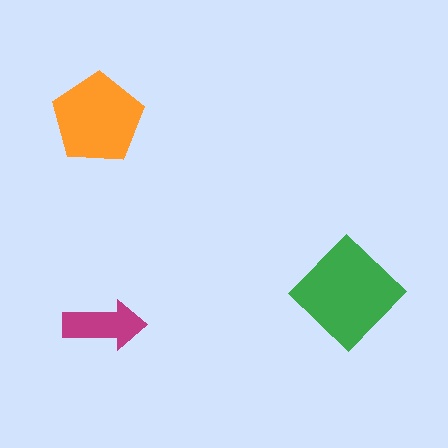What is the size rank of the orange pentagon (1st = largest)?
2nd.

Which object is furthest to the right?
The green diamond is rightmost.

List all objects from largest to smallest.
The green diamond, the orange pentagon, the magenta arrow.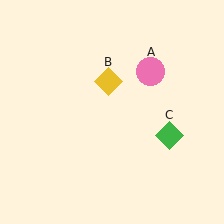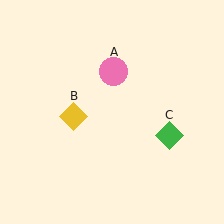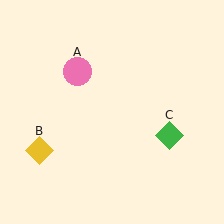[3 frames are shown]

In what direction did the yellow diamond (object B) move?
The yellow diamond (object B) moved down and to the left.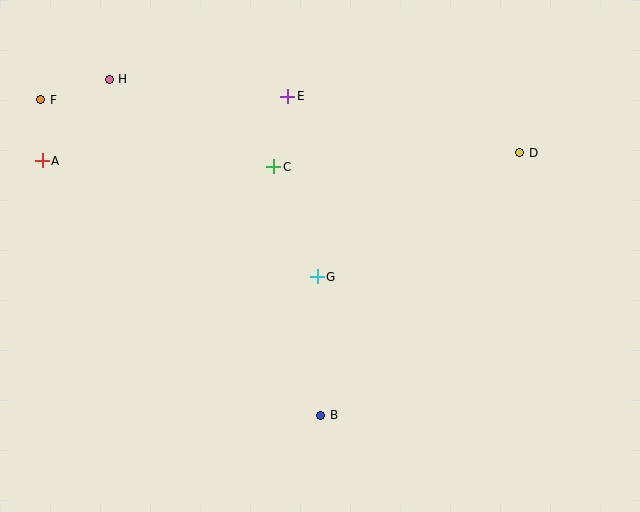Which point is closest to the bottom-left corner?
Point B is closest to the bottom-left corner.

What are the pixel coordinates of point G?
Point G is at (317, 277).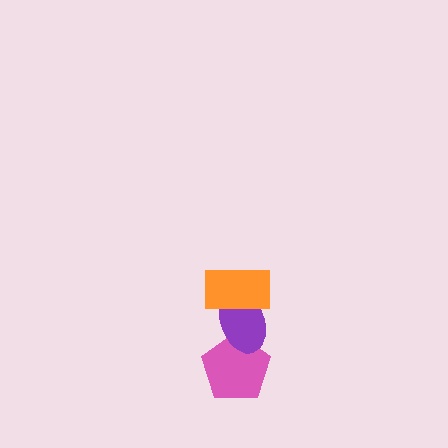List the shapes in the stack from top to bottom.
From top to bottom: the orange rectangle, the purple ellipse, the pink pentagon.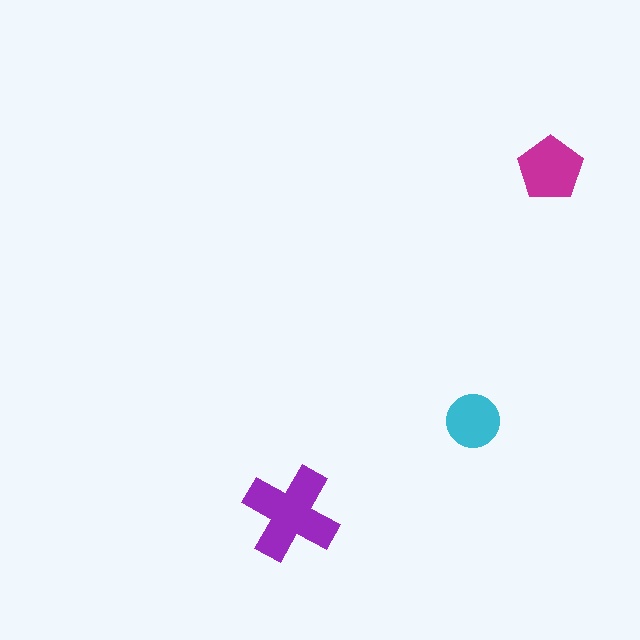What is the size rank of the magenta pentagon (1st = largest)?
2nd.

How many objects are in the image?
There are 3 objects in the image.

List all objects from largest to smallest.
The purple cross, the magenta pentagon, the cyan circle.